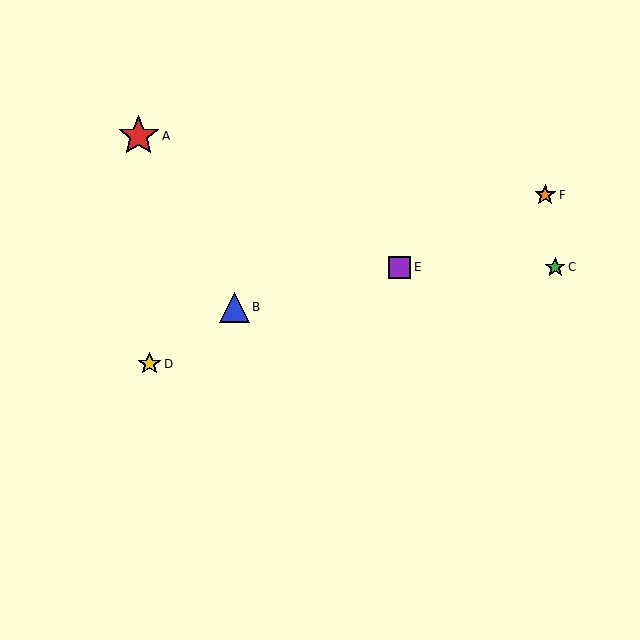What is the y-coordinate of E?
Object E is at y≈267.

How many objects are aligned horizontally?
2 objects (C, E) are aligned horizontally.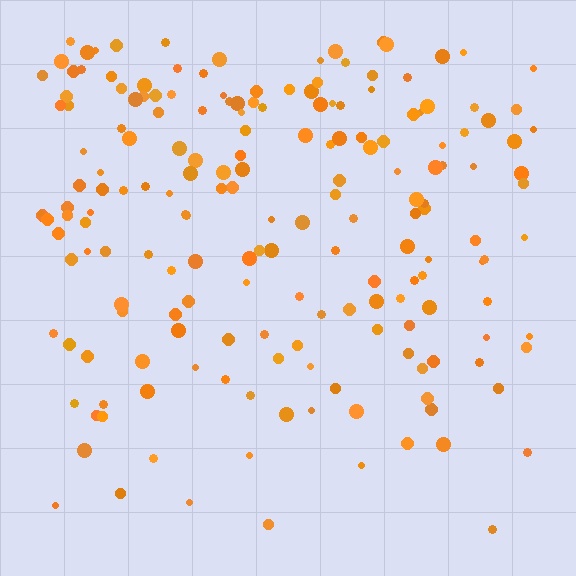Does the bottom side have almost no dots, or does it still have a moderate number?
Still a moderate number, just noticeably fewer than the top.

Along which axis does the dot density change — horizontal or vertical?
Vertical.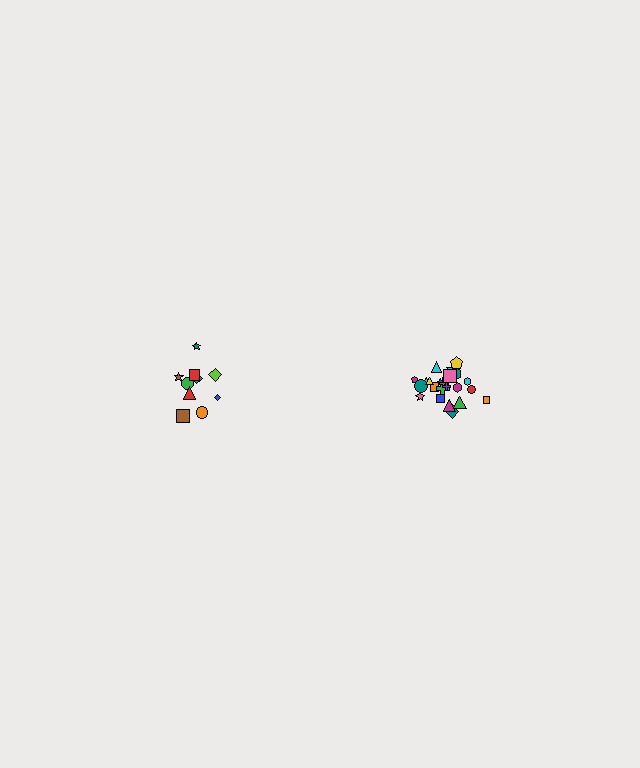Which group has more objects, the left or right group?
The right group.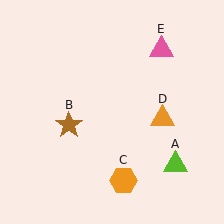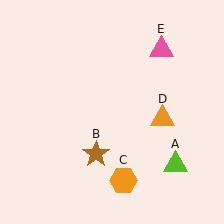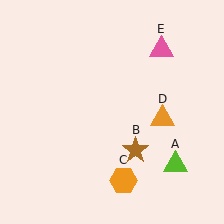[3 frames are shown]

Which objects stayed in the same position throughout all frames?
Lime triangle (object A) and orange hexagon (object C) and orange triangle (object D) and pink triangle (object E) remained stationary.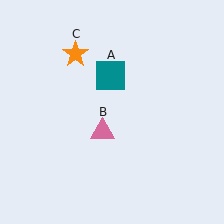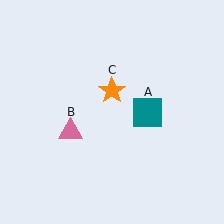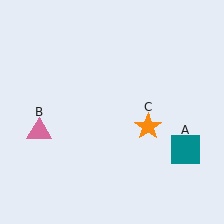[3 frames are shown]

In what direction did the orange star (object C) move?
The orange star (object C) moved down and to the right.